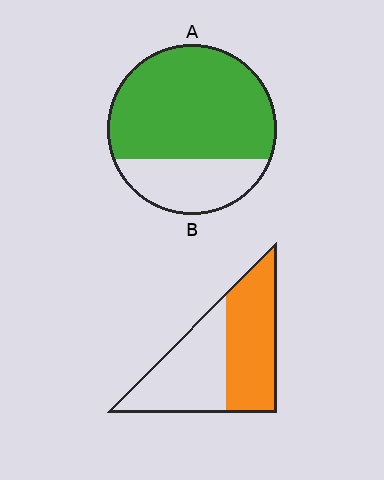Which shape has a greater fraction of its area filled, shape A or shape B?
Shape A.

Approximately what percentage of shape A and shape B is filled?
A is approximately 70% and B is approximately 50%.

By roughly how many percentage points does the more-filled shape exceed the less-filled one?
By roughly 20 percentage points (A over B).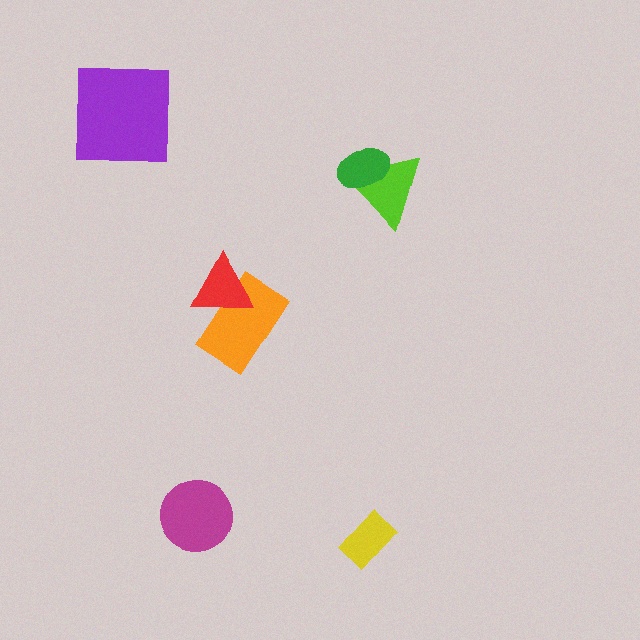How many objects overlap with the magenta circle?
0 objects overlap with the magenta circle.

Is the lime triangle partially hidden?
Yes, it is partially covered by another shape.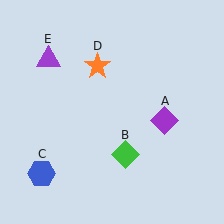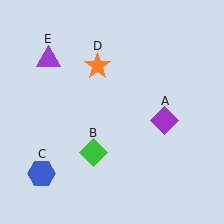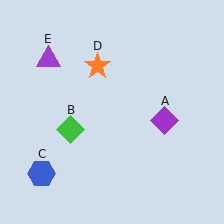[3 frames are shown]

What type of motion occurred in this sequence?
The green diamond (object B) rotated clockwise around the center of the scene.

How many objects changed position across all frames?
1 object changed position: green diamond (object B).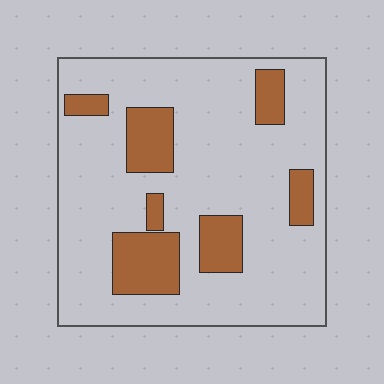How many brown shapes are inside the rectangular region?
7.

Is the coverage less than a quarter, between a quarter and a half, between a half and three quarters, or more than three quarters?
Less than a quarter.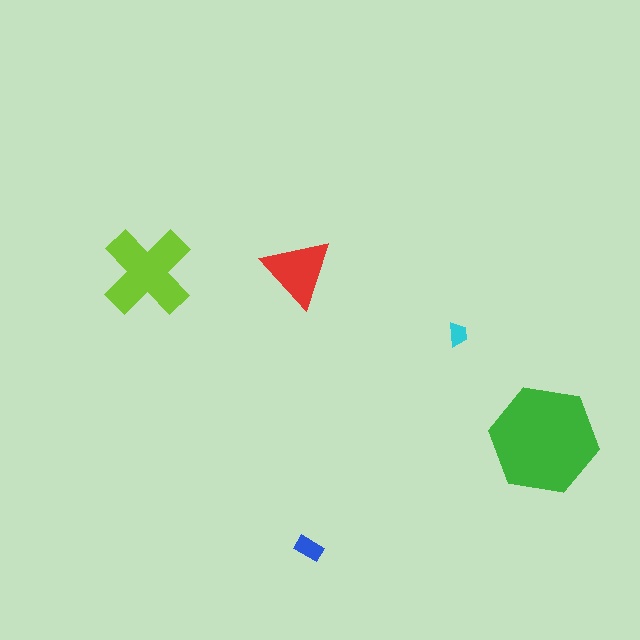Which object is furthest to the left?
The lime cross is leftmost.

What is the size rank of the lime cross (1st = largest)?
2nd.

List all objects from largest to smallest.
The green hexagon, the lime cross, the red triangle, the blue rectangle, the cyan trapezoid.